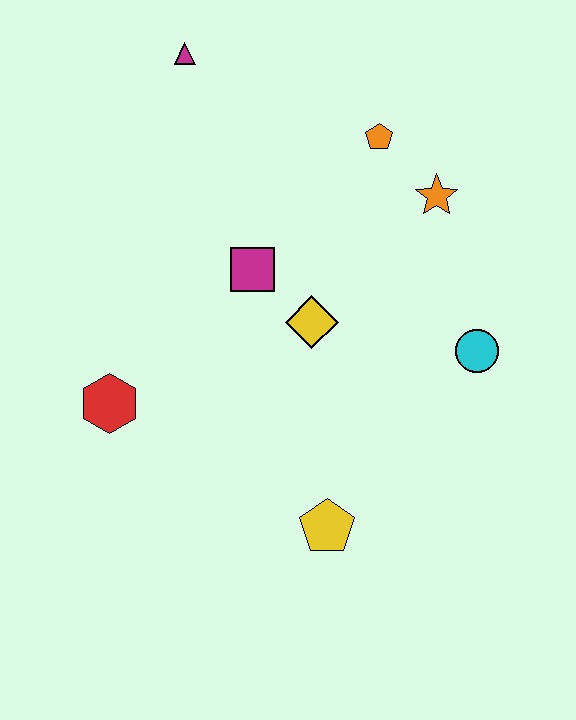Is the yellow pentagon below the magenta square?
Yes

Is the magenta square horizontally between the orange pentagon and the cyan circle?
No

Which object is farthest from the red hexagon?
The orange star is farthest from the red hexagon.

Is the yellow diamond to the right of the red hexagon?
Yes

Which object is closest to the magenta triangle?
The orange pentagon is closest to the magenta triangle.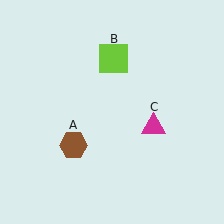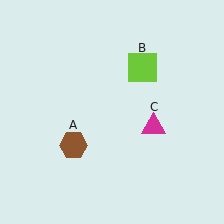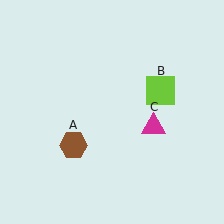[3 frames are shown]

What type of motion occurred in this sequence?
The lime square (object B) rotated clockwise around the center of the scene.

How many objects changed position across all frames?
1 object changed position: lime square (object B).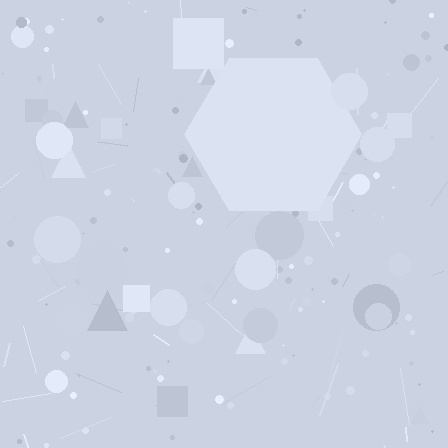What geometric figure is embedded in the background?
A hexagon is embedded in the background.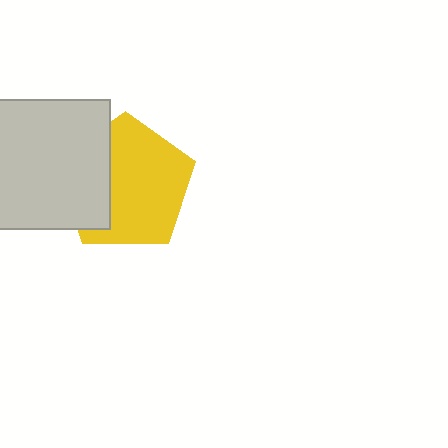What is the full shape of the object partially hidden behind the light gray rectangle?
The partially hidden object is a yellow pentagon.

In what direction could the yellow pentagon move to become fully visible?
The yellow pentagon could move right. That would shift it out from behind the light gray rectangle entirely.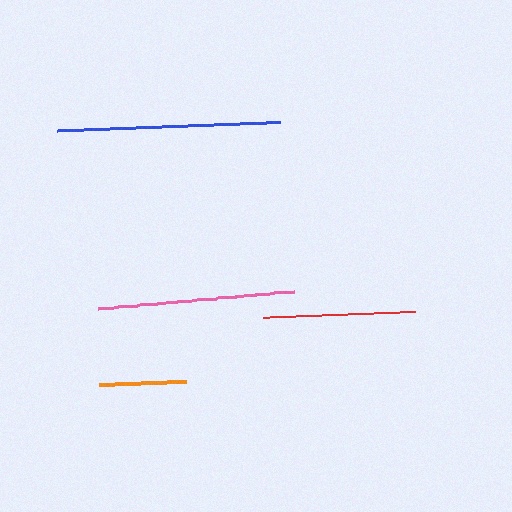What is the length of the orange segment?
The orange segment is approximately 86 pixels long.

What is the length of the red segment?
The red segment is approximately 152 pixels long.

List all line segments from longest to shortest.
From longest to shortest: blue, pink, red, orange.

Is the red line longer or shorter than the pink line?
The pink line is longer than the red line.